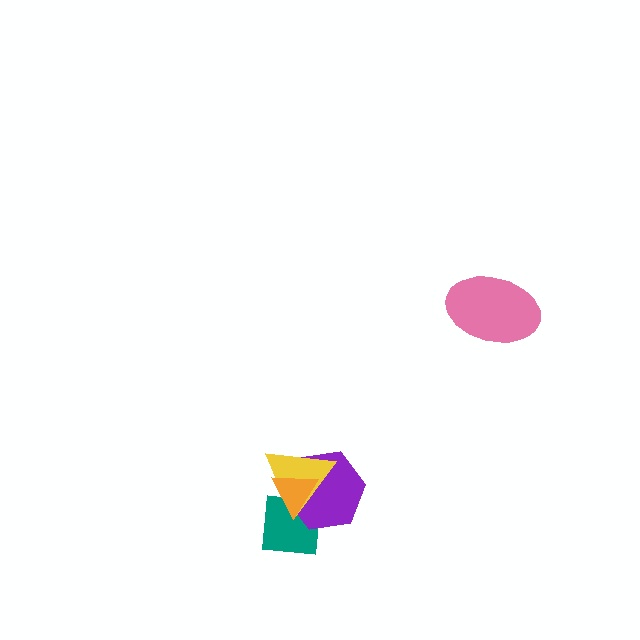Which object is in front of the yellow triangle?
The orange triangle is in front of the yellow triangle.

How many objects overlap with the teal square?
3 objects overlap with the teal square.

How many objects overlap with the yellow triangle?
3 objects overlap with the yellow triangle.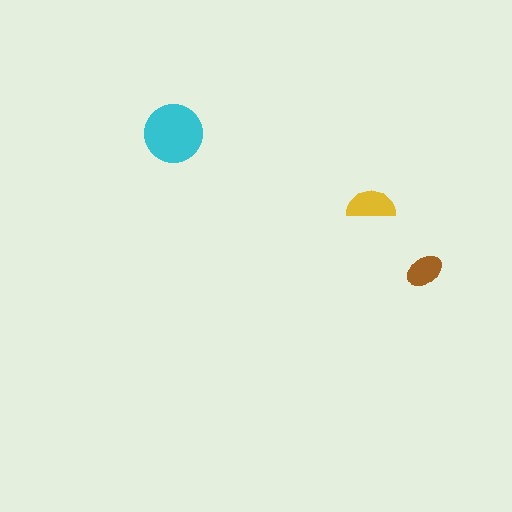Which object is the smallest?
The brown ellipse.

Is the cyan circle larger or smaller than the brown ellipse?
Larger.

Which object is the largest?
The cyan circle.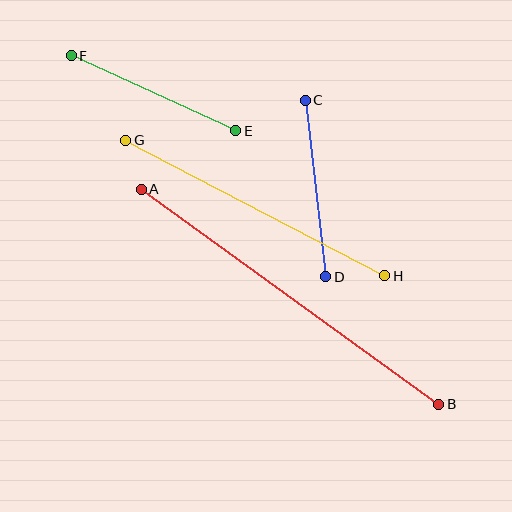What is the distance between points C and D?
The distance is approximately 178 pixels.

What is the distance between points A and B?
The distance is approximately 367 pixels.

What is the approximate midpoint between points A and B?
The midpoint is at approximately (290, 297) pixels.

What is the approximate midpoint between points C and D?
The midpoint is at approximately (316, 189) pixels.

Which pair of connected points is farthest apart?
Points A and B are farthest apart.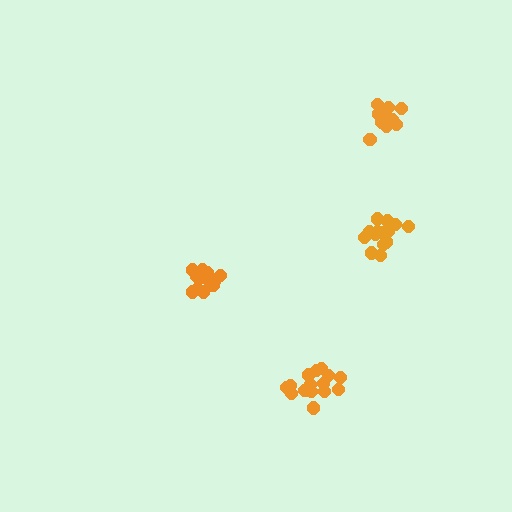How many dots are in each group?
Group 1: 15 dots, Group 2: 14 dots, Group 3: 15 dots, Group 4: 12 dots (56 total).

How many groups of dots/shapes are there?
There are 4 groups.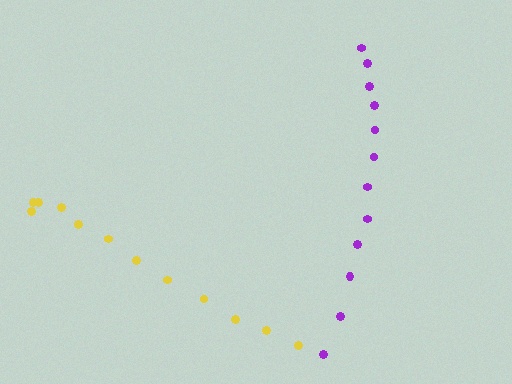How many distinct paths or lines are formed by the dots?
There are 2 distinct paths.